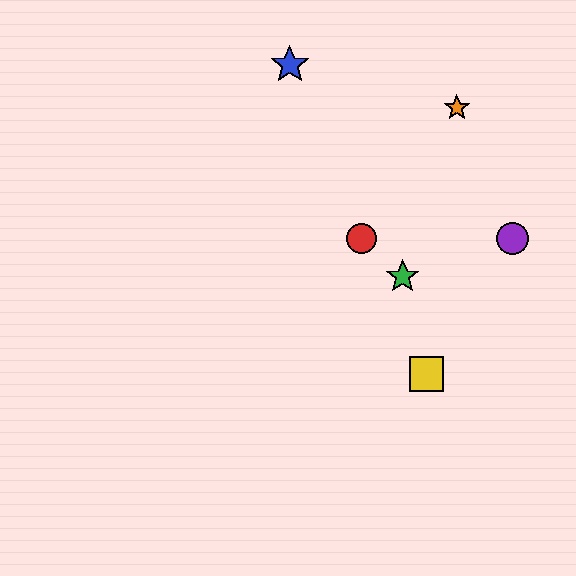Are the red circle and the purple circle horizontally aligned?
Yes, both are at y≈238.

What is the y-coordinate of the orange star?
The orange star is at y≈108.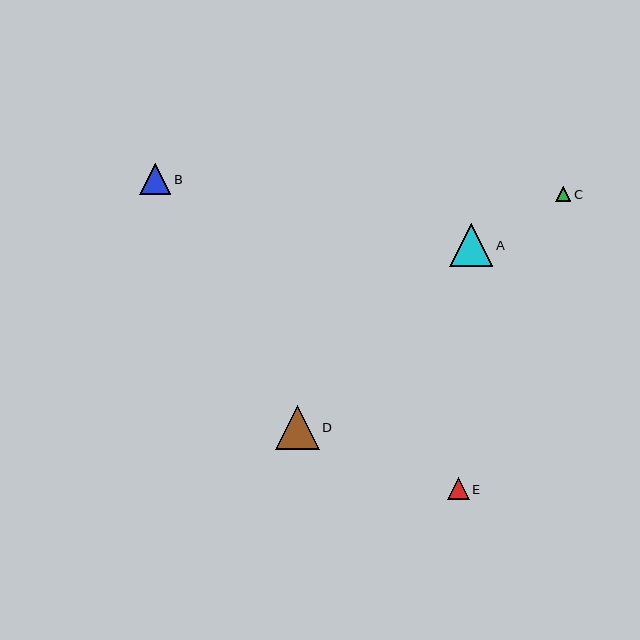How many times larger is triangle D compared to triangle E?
Triangle D is approximately 2.0 times the size of triangle E.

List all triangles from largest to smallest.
From largest to smallest: D, A, B, E, C.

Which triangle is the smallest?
Triangle C is the smallest with a size of approximately 15 pixels.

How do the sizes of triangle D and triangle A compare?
Triangle D and triangle A are approximately the same size.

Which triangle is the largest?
Triangle D is the largest with a size of approximately 44 pixels.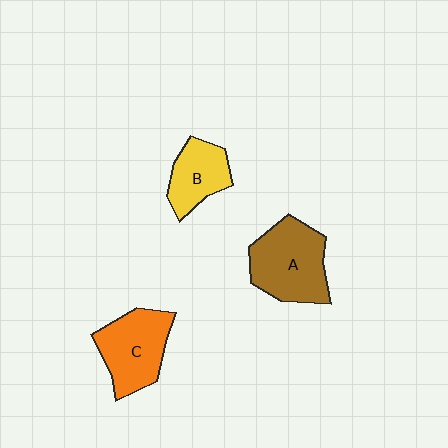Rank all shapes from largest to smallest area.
From largest to smallest: A (brown), C (orange), B (yellow).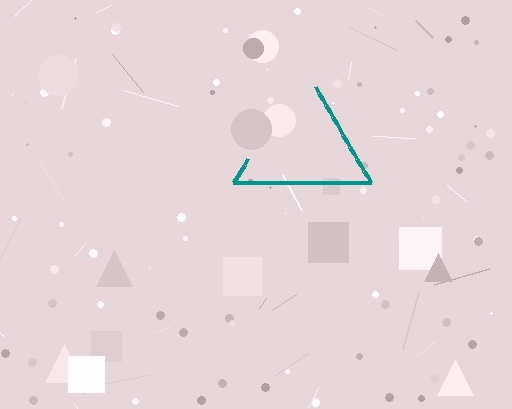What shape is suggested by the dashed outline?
The dashed outline suggests a triangle.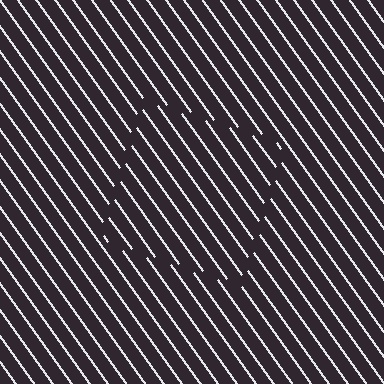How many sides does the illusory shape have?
4 sides — the line-ends trace a square.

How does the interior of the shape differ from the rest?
The interior of the shape contains the same grating, shifted by half a period — the contour is defined by the phase discontinuity where line-ends from the inner and outer gratings abut.